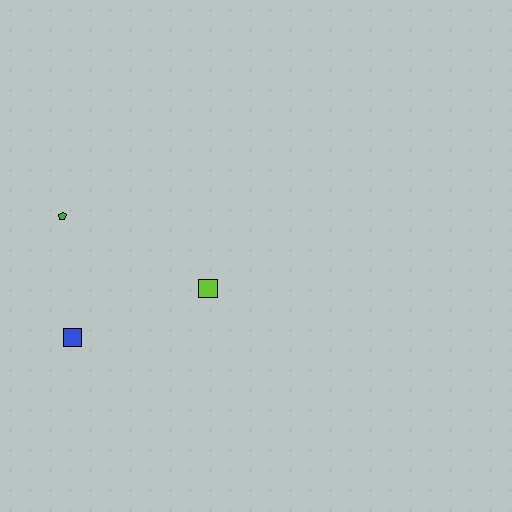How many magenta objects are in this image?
There are no magenta objects.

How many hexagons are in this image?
There are no hexagons.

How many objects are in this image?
There are 3 objects.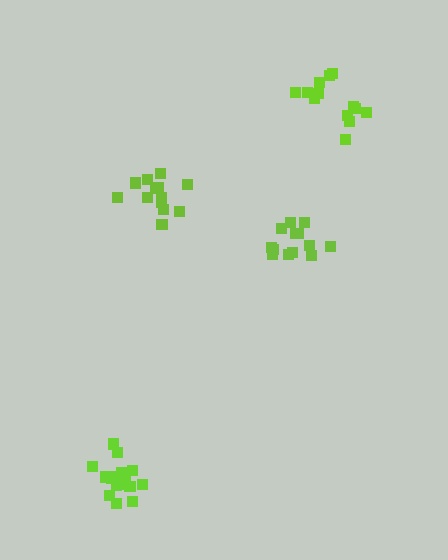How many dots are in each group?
Group 1: 13 dots, Group 2: 13 dots, Group 3: 13 dots, Group 4: 18 dots (57 total).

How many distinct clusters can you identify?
There are 4 distinct clusters.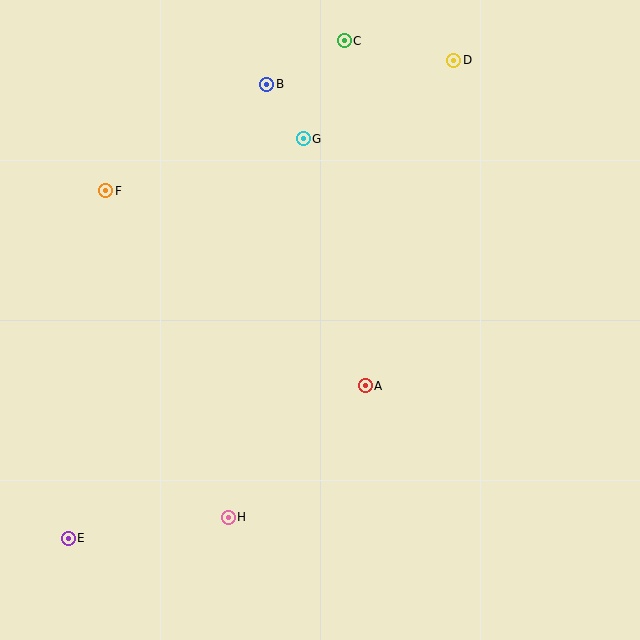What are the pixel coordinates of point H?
Point H is at (228, 517).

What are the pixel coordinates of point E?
Point E is at (68, 538).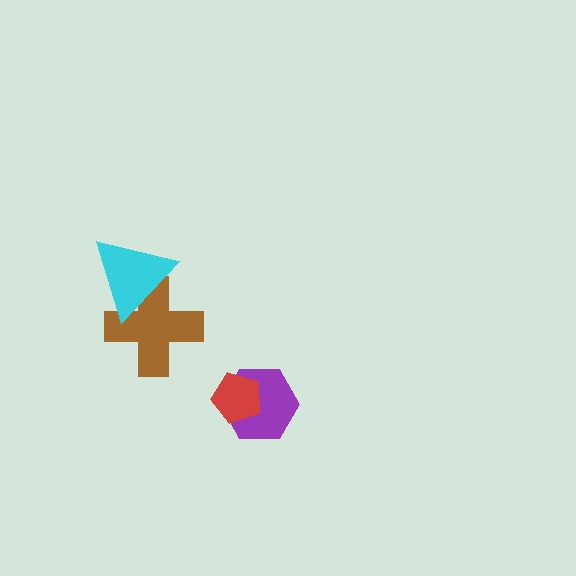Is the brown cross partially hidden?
Yes, it is partially covered by another shape.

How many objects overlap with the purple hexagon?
1 object overlaps with the purple hexagon.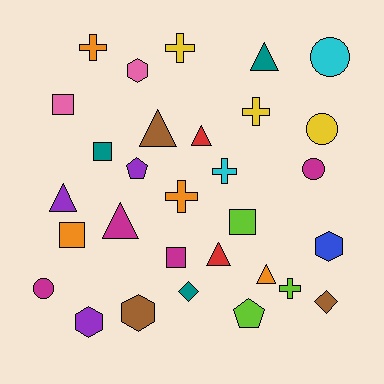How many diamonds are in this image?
There are 2 diamonds.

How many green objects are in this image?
There are no green objects.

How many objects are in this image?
There are 30 objects.